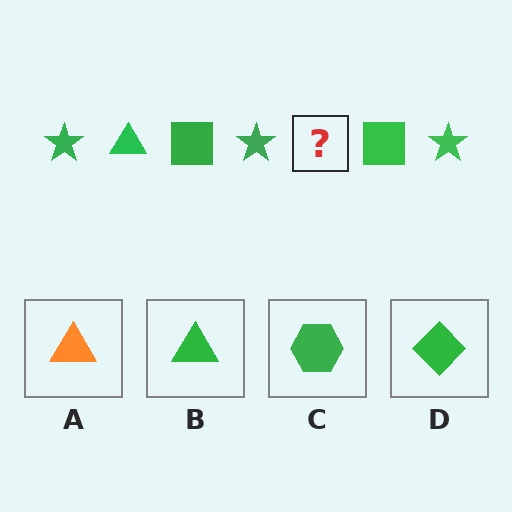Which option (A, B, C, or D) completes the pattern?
B.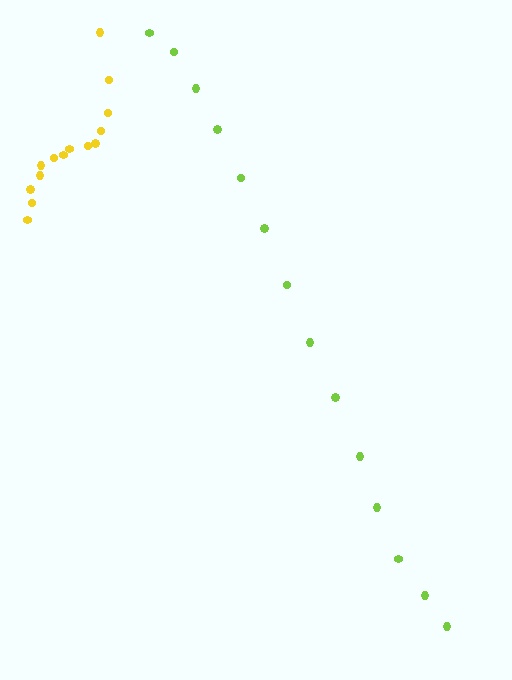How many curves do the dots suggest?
There are 2 distinct paths.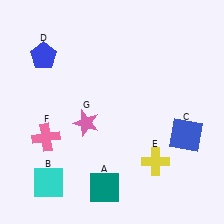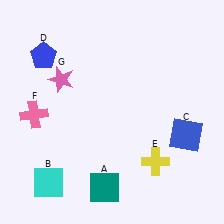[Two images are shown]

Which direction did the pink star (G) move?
The pink star (G) moved up.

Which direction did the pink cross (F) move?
The pink cross (F) moved up.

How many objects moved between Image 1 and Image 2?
2 objects moved between the two images.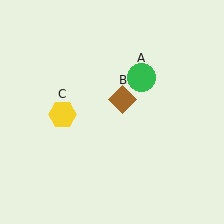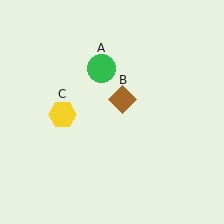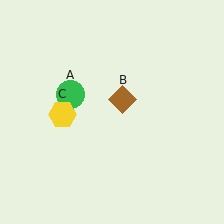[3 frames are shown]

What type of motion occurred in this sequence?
The green circle (object A) rotated counterclockwise around the center of the scene.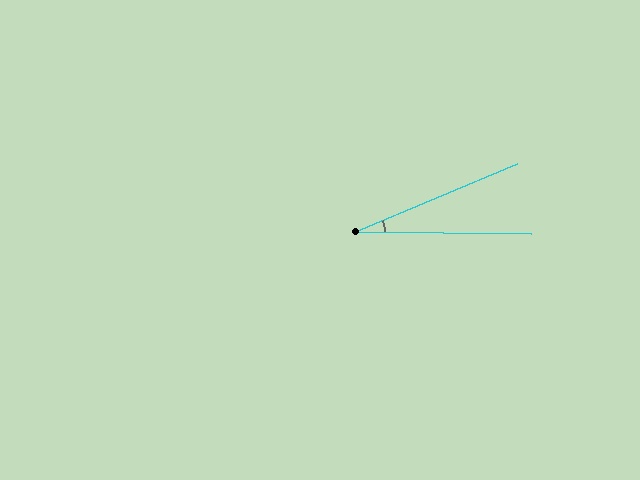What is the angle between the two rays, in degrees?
Approximately 23 degrees.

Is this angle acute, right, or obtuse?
It is acute.